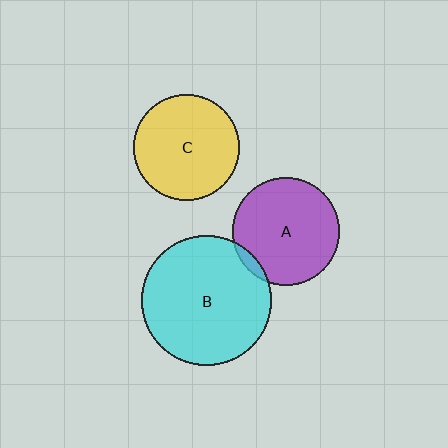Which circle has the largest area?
Circle B (cyan).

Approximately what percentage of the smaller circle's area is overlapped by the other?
Approximately 5%.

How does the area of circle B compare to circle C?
Approximately 1.5 times.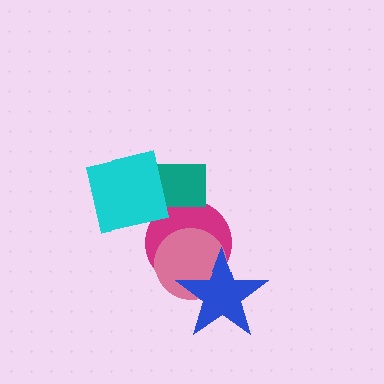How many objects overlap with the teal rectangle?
2 objects overlap with the teal rectangle.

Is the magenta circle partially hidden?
Yes, it is partially covered by another shape.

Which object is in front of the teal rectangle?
The cyan square is in front of the teal rectangle.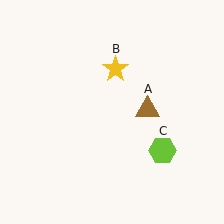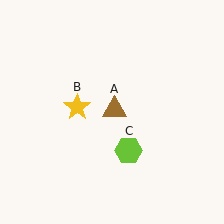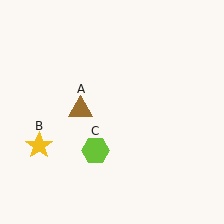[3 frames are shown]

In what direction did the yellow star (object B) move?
The yellow star (object B) moved down and to the left.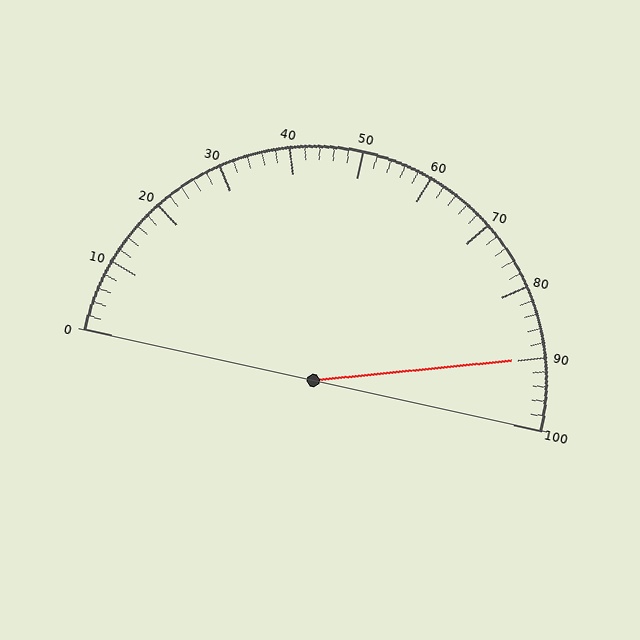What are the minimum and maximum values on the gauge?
The gauge ranges from 0 to 100.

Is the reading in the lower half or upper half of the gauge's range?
The reading is in the upper half of the range (0 to 100).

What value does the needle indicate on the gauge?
The needle indicates approximately 90.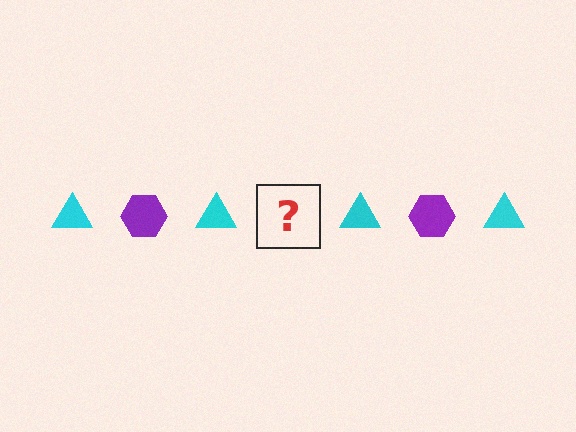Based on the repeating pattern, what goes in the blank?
The blank should be a purple hexagon.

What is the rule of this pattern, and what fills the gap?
The rule is that the pattern alternates between cyan triangle and purple hexagon. The gap should be filled with a purple hexagon.